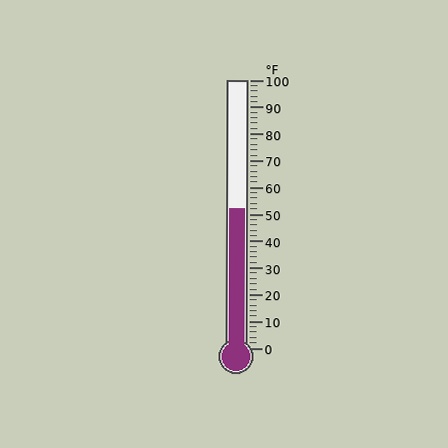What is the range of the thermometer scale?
The thermometer scale ranges from 0°F to 100°F.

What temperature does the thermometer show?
The thermometer shows approximately 52°F.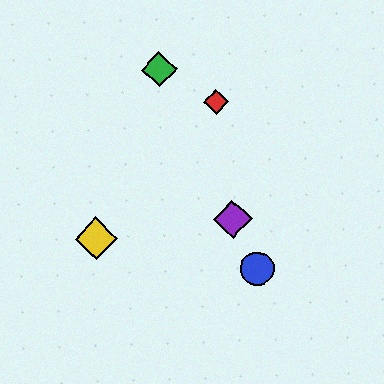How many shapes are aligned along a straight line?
3 shapes (the blue circle, the green diamond, the purple diamond) are aligned along a straight line.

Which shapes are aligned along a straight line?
The blue circle, the green diamond, the purple diamond are aligned along a straight line.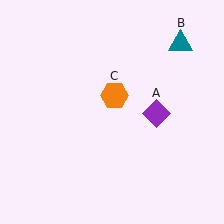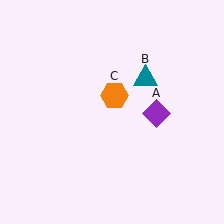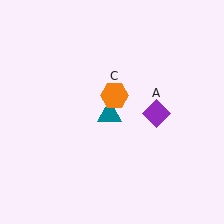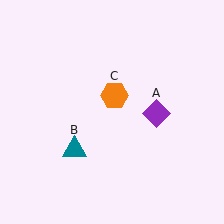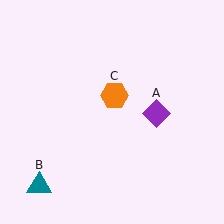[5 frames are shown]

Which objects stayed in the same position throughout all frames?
Purple diamond (object A) and orange hexagon (object C) remained stationary.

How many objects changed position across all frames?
1 object changed position: teal triangle (object B).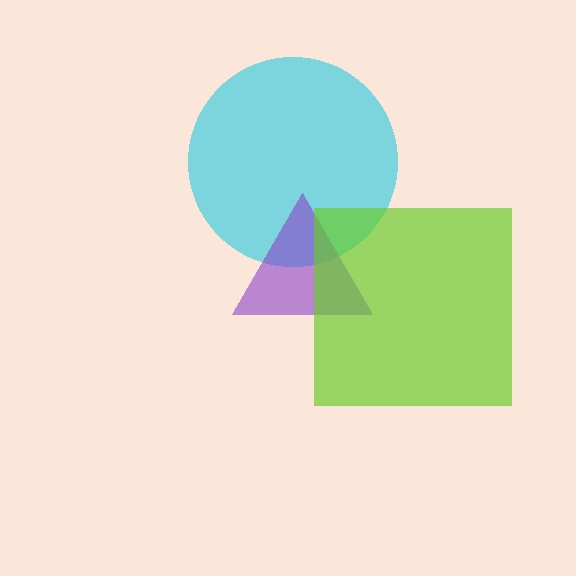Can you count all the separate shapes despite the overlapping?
Yes, there are 3 separate shapes.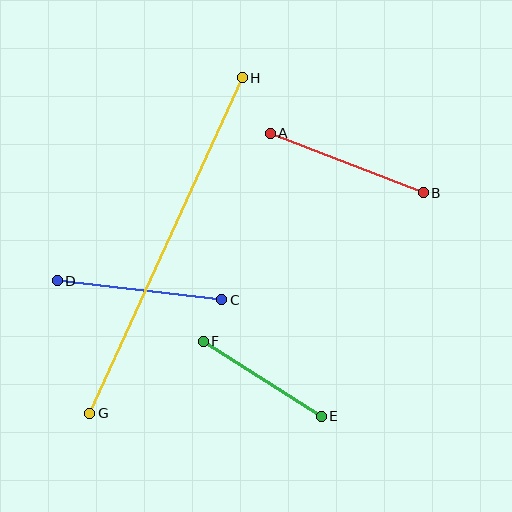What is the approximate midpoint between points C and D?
The midpoint is at approximately (139, 290) pixels.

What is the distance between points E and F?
The distance is approximately 140 pixels.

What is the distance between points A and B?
The distance is approximately 165 pixels.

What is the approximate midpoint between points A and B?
The midpoint is at approximately (347, 163) pixels.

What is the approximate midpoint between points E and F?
The midpoint is at approximately (262, 379) pixels.